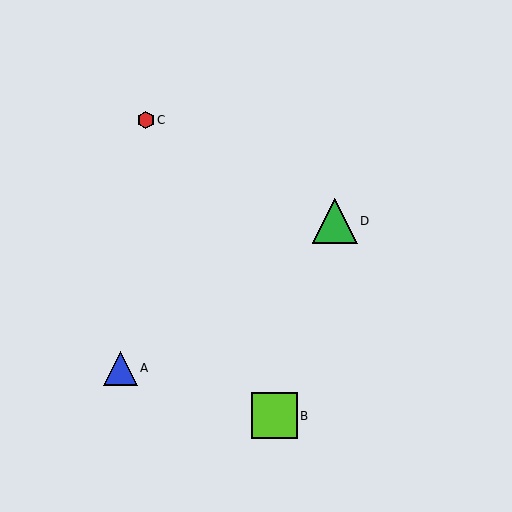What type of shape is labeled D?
Shape D is a green triangle.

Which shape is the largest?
The lime square (labeled B) is the largest.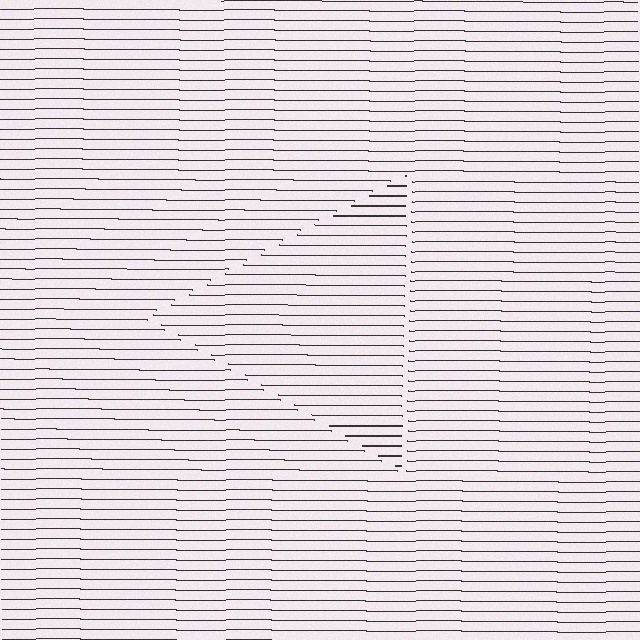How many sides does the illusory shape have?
3 sides — the line-ends trace a triangle.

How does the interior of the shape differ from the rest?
The interior of the shape contains the same grating, shifted by half a period — the contour is defined by the phase discontinuity where line-ends from the inner and outer gratings abut.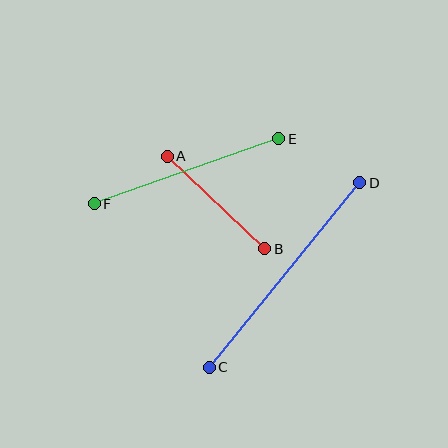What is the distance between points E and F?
The distance is approximately 196 pixels.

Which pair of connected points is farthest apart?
Points C and D are farthest apart.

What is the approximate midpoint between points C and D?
The midpoint is at approximately (284, 275) pixels.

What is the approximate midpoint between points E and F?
The midpoint is at approximately (187, 171) pixels.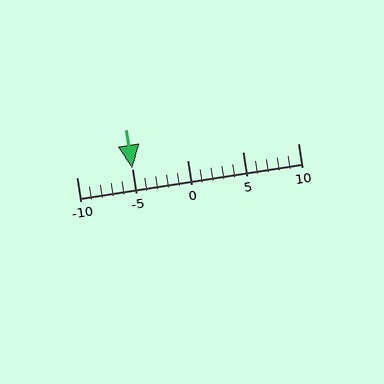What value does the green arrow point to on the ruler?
The green arrow points to approximately -5.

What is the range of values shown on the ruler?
The ruler shows values from -10 to 10.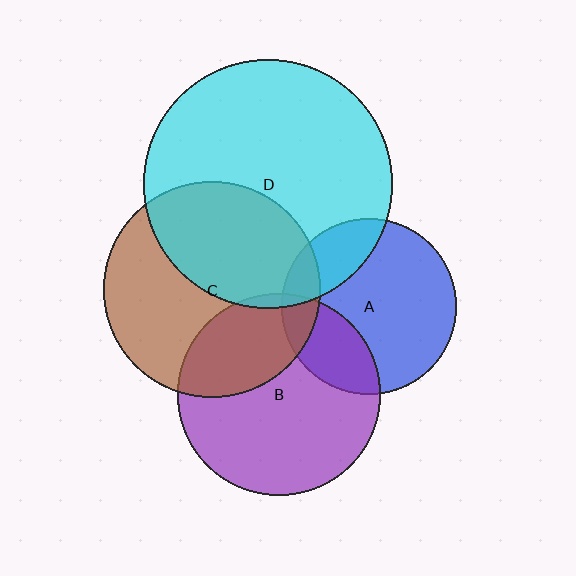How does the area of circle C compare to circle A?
Approximately 1.5 times.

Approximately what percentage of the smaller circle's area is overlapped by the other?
Approximately 45%.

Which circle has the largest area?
Circle D (cyan).